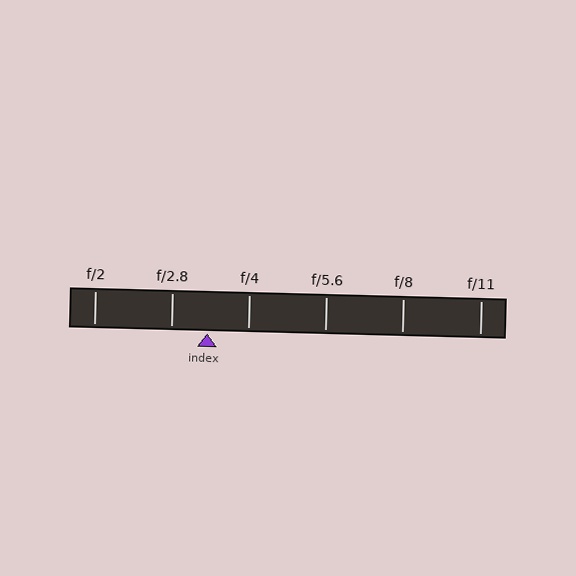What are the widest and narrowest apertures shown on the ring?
The widest aperture shown is f/2 and the narrowest is f/11.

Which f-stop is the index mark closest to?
The index mark is closest to f/2.8.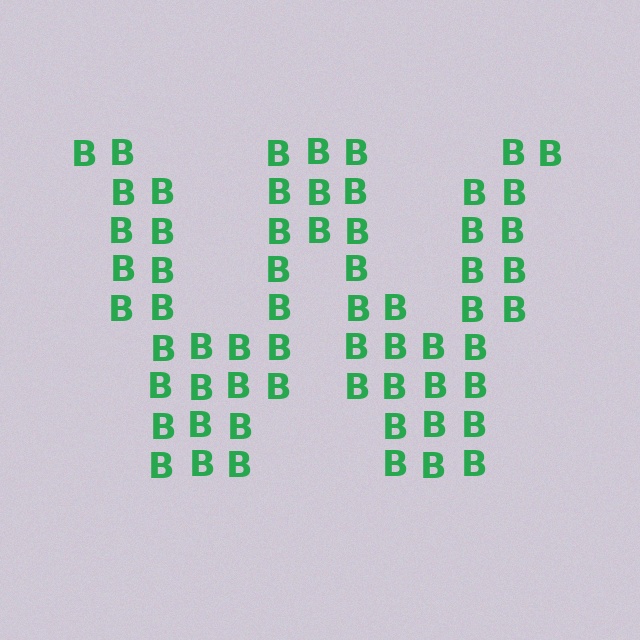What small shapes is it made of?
It is made of small letter B's.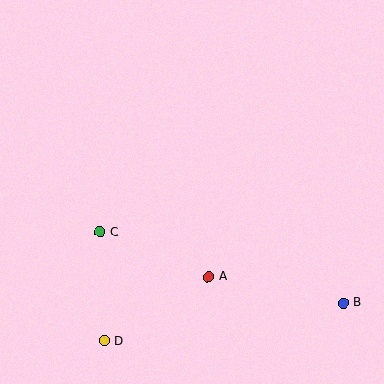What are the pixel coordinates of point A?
Point A is at (209, 277).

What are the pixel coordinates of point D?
Point D is at (105, 341).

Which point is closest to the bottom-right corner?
Point B is closest to the bottom-right corner.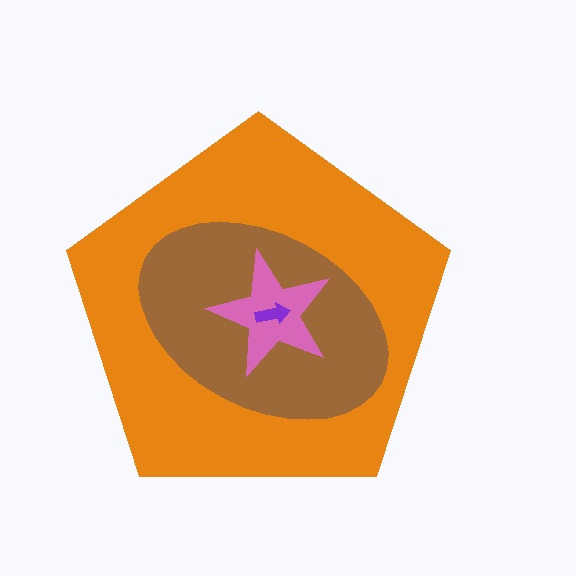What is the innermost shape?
The purple arrow.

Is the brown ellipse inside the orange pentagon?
Yes.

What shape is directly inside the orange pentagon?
The brown ellipse.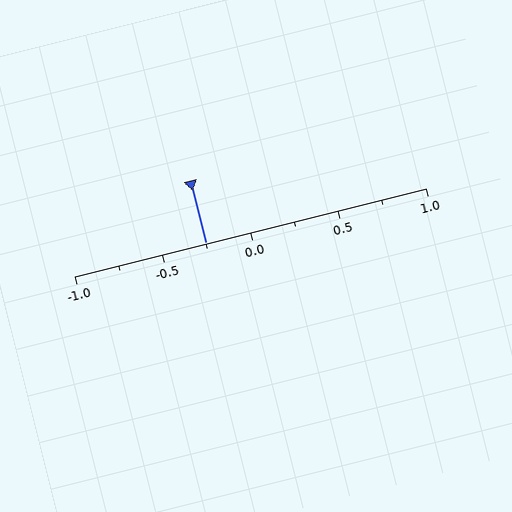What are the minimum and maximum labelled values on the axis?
The axis runs from -1.0 to 1.0.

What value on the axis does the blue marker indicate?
The marker indicates approximately -0.25.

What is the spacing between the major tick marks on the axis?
The major ticks are spaced 0.5 apart.